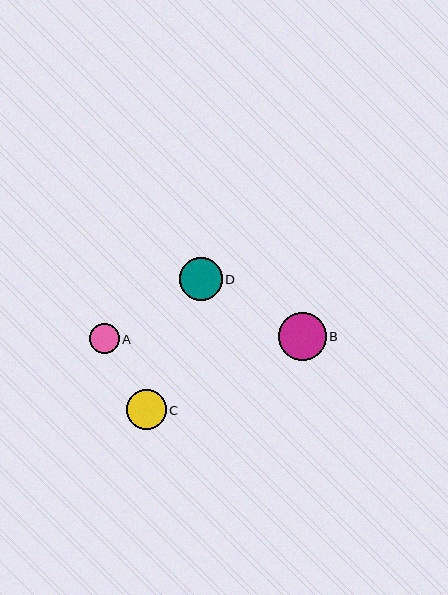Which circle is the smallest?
Circle A is the smallest with a size of approximately 30 pixels.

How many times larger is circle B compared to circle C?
Circle B is approximately 1.2 times the size of circle C.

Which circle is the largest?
Circle B is the largest with a size of approximately 48 pixels.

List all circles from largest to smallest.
From largest to smallest: B, D, C, A.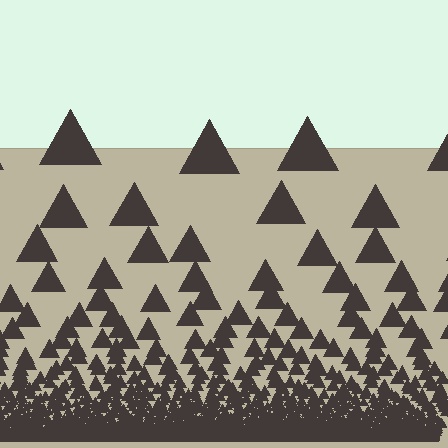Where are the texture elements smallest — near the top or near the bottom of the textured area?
Near the bottom.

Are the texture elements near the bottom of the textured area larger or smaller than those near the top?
Smaller. The gradient is inverted — elements near the bottom are smaller and denser.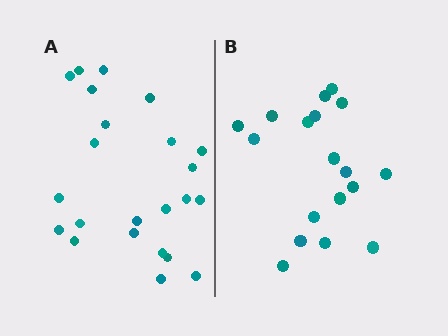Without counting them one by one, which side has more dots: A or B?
Region A (the left region) has more dots.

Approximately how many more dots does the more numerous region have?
Region A has about 5 more dots than region B.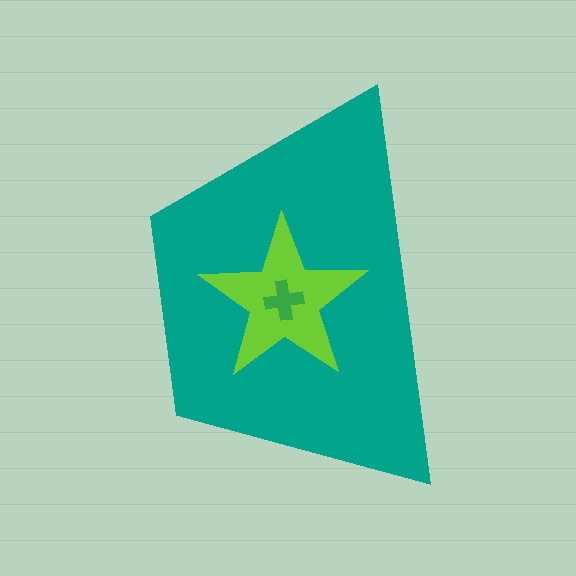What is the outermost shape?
The teal trapezoid.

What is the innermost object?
The green cross.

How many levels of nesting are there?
3.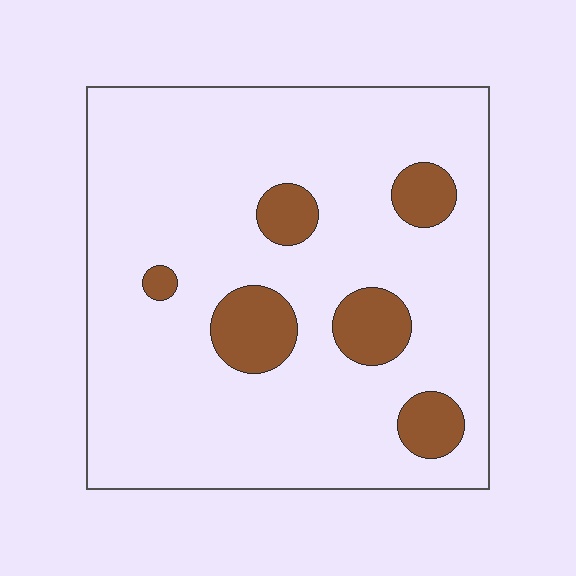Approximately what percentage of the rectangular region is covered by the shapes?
Approximately 15%.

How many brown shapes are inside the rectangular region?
6.